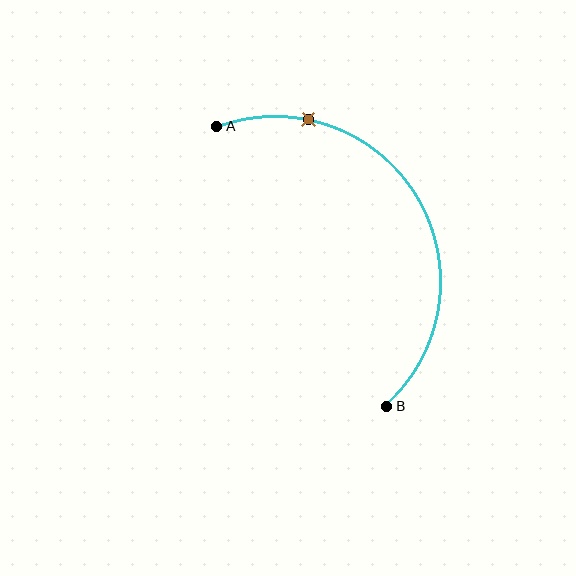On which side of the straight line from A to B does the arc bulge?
The arc bulges to the right of the straight line connecting A and B.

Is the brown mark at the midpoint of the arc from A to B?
No. The brown mark lies on the arc but is closer to endpoint A. The arc midpoint would be at the point on the curve equidistant along the arc from both A and B.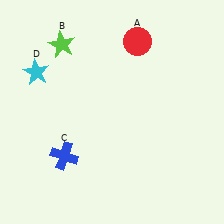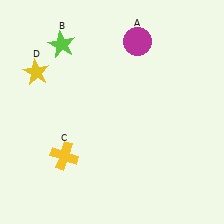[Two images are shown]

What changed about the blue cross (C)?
In Image 1, C is blue. In Image 2, it changed to yellow.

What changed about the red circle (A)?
In Image 1, A is red. In Image 2, it changed to magenta.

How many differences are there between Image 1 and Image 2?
There are 3 differences between the two images.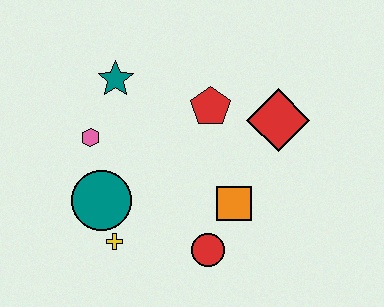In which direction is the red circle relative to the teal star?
The red circle is below the teal star.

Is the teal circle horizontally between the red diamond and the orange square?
No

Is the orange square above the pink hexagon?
No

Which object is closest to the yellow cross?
The teal circle is closest to the yellow cross.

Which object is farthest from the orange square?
The teal star is farthest from the orange square.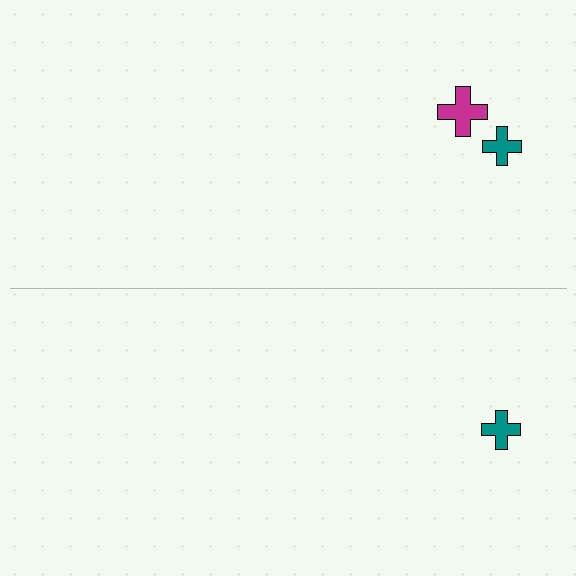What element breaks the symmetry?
A magenta cross is missing from the bottom side.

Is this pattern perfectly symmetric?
No, the pattern is not perfectly symmetric. A magenta cross is missing from the bottom side.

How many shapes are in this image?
There are 3 shapes in this image.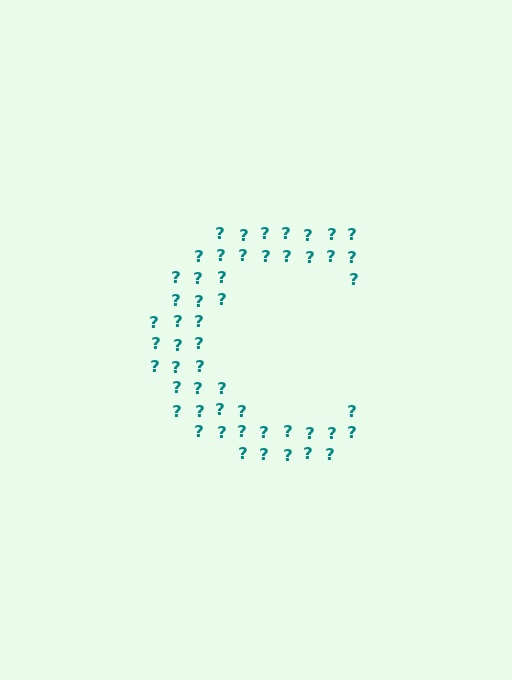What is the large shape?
The large shape is the letter C.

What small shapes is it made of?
It is made of small question marks.